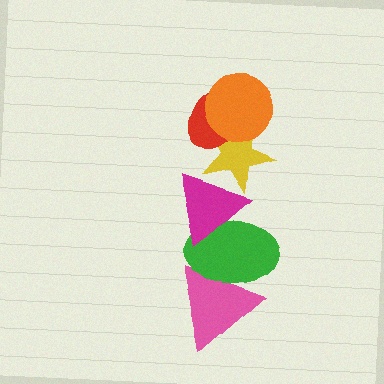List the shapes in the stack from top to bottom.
From top to bottom: the orange circle, the red ellipse, the yellow star, the magenta triangle, the green ellipse, the pink triangle.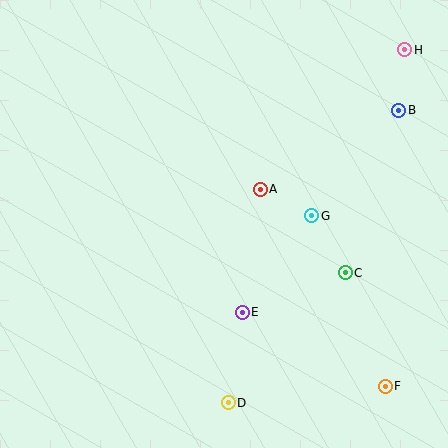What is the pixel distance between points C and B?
The distance between C and B is 171 pixels.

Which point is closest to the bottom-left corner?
Point D is closest to the bottom-left corner.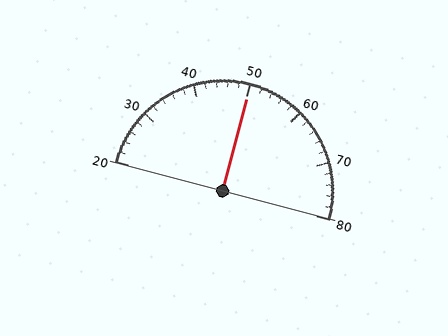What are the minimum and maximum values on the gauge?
The gauge ranges from 20 to 80.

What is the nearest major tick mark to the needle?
The nearest major tick mark is 50.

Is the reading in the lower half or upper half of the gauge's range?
The reading is in the upper half of the range (20 to 80).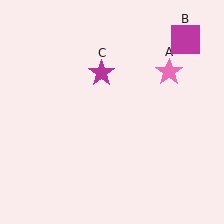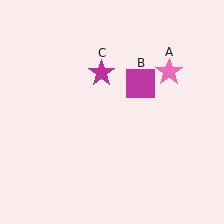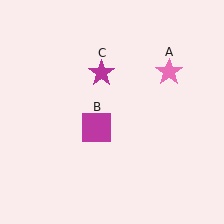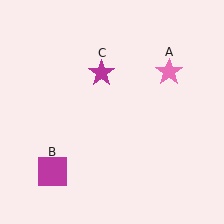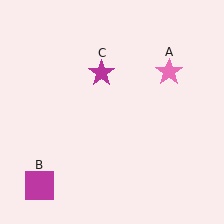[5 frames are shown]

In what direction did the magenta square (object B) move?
The magenta square (object B) moved down and to the left.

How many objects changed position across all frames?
1 object changed position: magenta square (object B).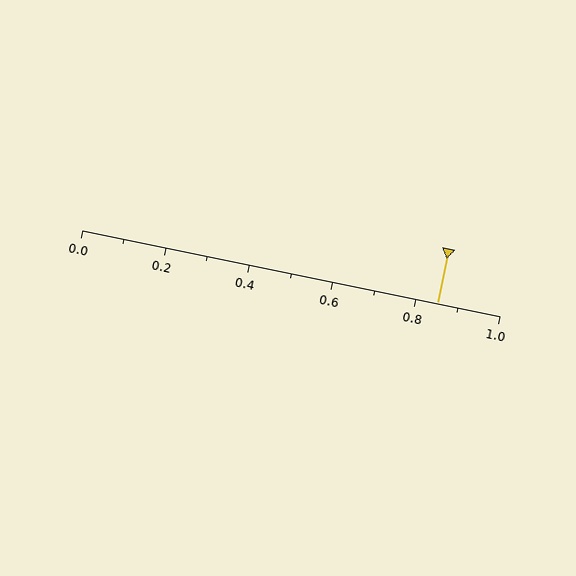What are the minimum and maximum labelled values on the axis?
The axis runs from 0.0 to 1.0.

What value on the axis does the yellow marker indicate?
The marker indicates approximately 0.85.